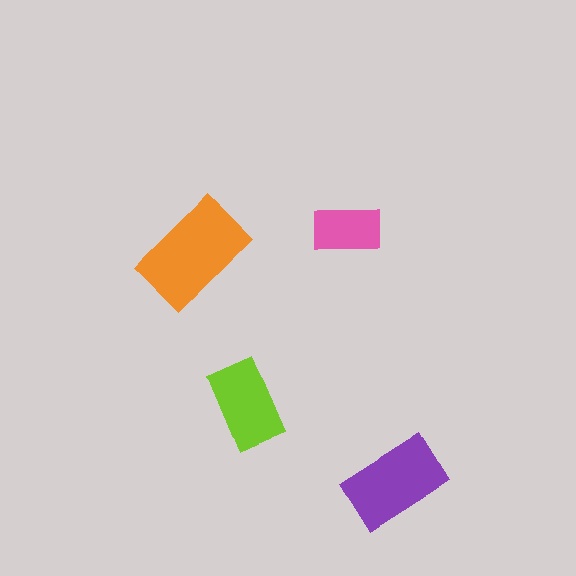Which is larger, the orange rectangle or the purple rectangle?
The orange one.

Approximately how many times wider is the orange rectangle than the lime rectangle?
About 1.5 times wider.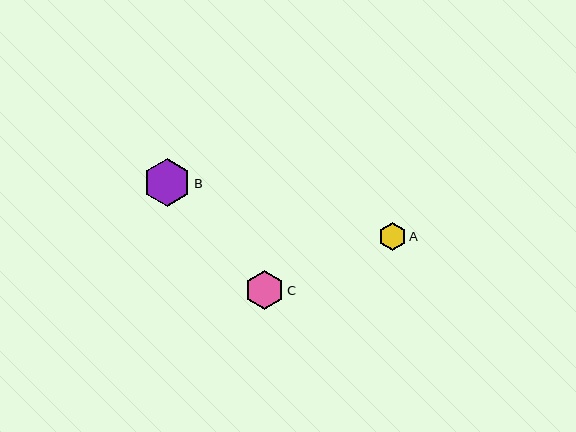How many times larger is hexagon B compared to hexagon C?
Hexagon B is approximately 1.2 times the size of hexagon C.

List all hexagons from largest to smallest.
From largest to smallest: B, C, A.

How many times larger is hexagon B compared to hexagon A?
Hexagon B is approximately 1.7 times the size of hexagon A.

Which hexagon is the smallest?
Hexagon A is the smallest with a size of approximately 28 pixels.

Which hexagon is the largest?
Hexagon B is the largest with a size of approximately 48 pixels.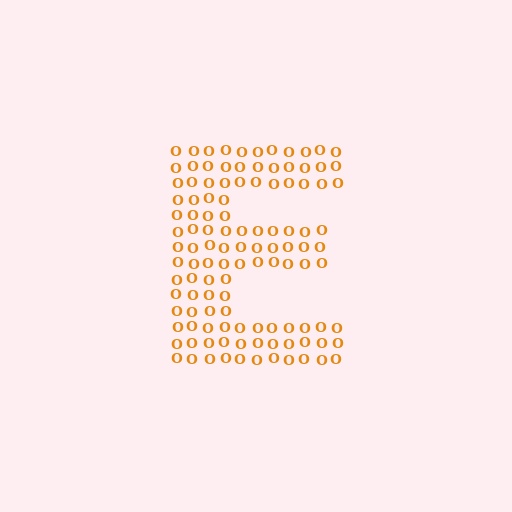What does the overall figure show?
The overall figure shows the letter E.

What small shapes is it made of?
It is made of small letter O's.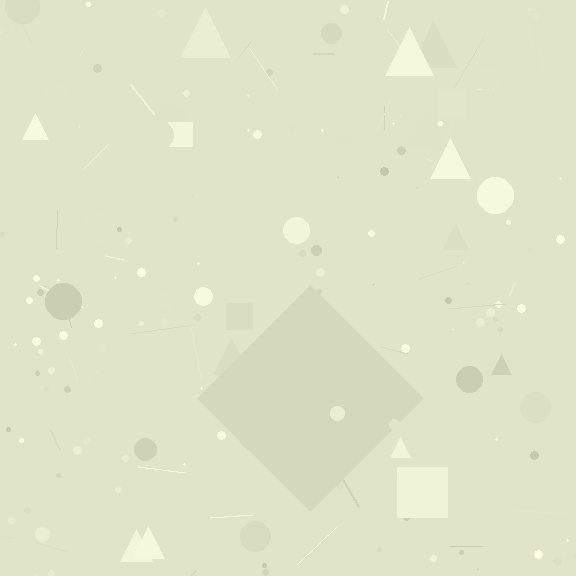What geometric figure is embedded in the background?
A diamond is embedded in the background.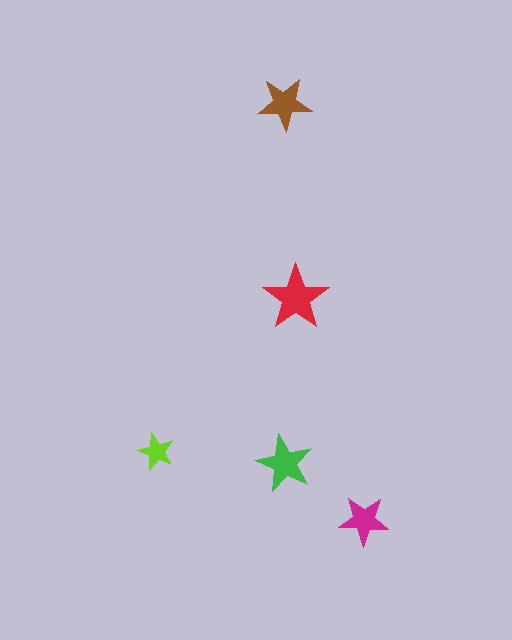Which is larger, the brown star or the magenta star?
The brown one.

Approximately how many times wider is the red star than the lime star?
About 2 times wider.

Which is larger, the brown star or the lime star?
The brown one.